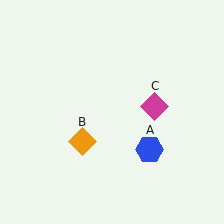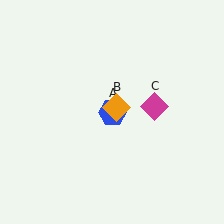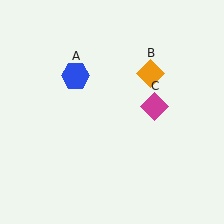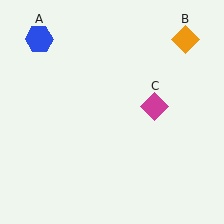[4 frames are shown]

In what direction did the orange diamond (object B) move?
The orange diamond (object B) moved up and to the right.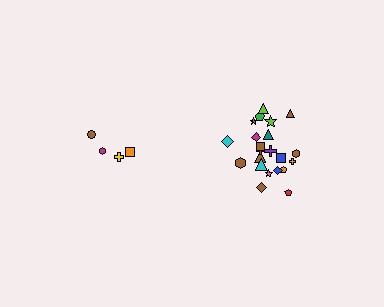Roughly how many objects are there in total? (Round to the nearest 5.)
Roughly 25 objects in total.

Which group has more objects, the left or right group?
The right group.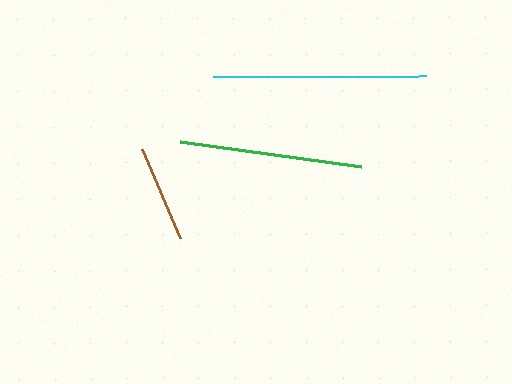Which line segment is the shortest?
The brown line is the shortest at approximately 97 pixels.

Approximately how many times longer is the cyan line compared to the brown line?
The cyan line is approximately 2.2 times the length of the brown line.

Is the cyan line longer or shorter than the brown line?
The cyan line is longer than the brown line.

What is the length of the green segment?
The green segment is approximately 183 pixels long.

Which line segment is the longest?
The cyan line is the longest at approximately 213 pixels.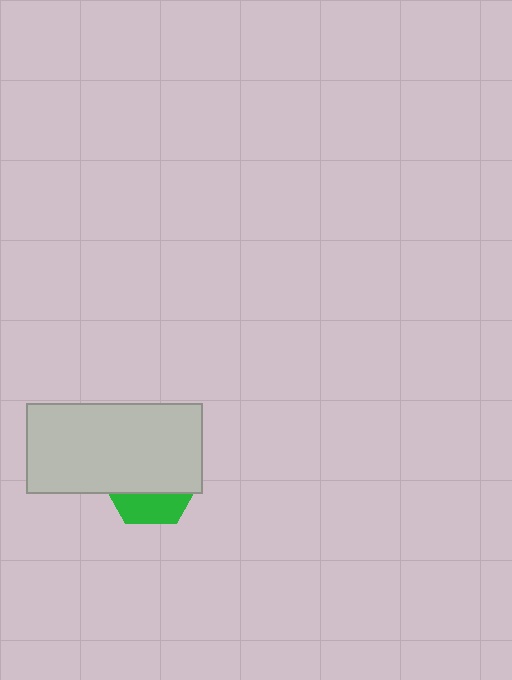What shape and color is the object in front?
The object in front is a light gray rectangle.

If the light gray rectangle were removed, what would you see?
You would see the complete green hexagon.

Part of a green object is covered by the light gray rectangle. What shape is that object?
It is a hexagon.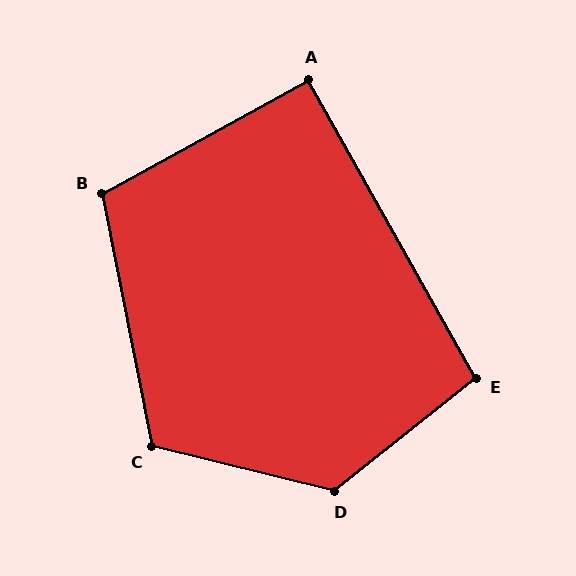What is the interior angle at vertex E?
Approximately 99 degrees (obtuse).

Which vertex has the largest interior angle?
D, at approximately 127 degrees.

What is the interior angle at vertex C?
Approximately 115 degrees (obtuse).